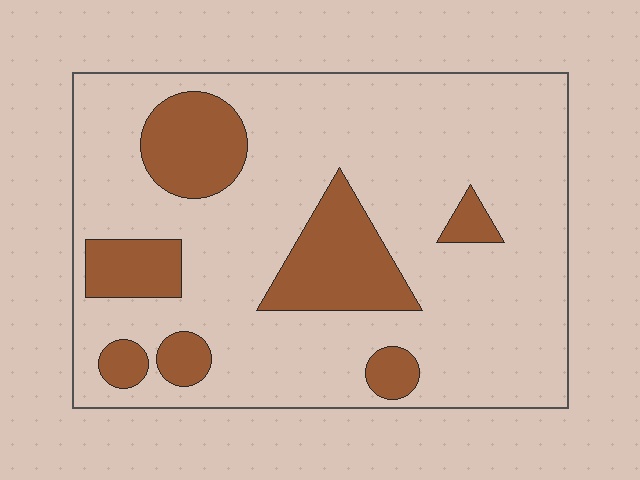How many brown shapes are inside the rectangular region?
7.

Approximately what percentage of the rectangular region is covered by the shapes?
Approximately 20%.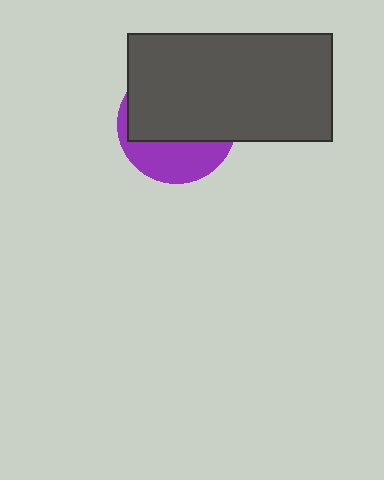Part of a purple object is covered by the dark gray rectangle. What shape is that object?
It is a circle.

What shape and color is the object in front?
The object in front is a dark gray rectangle.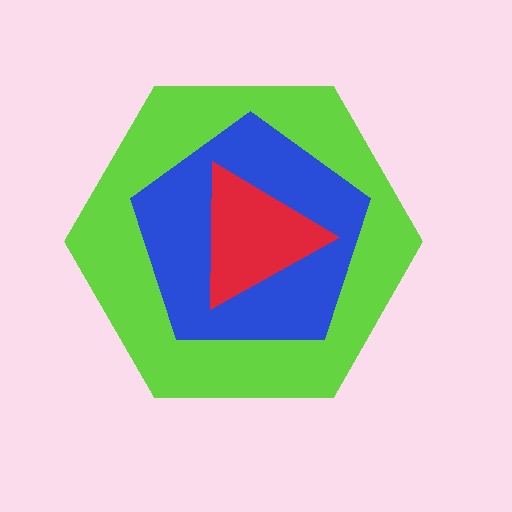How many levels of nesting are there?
3.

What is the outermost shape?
The lime hexagon.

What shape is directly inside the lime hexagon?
The blue pentagon.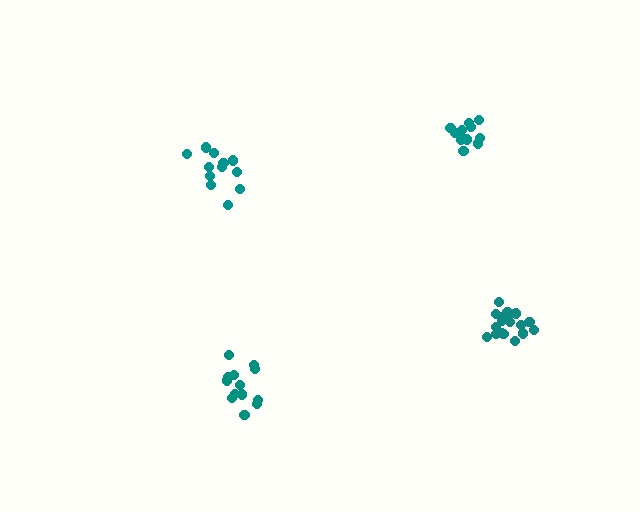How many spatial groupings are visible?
There are 4 spatial groupings.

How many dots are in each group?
Group 1: 18 dots, Group 2: 13 dots, Group 3: 12 dots, Group 4: 12 dots (55 total).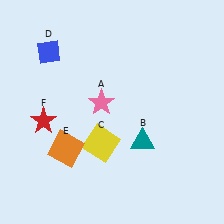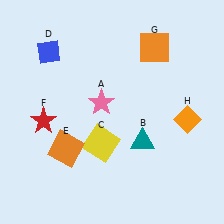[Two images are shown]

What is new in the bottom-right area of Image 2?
An orange diamond (H) was added in the bottom-right area of Image 2.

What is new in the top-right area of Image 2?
An orange square (G) was added in the top-right area of Image 2.